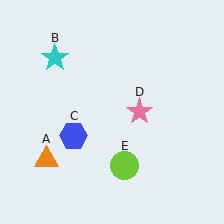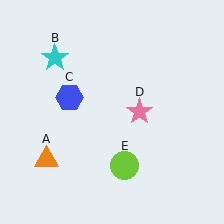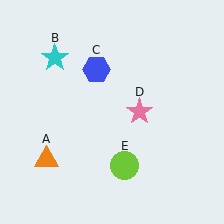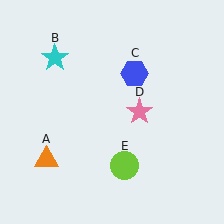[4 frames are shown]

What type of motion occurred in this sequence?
The blue hexagon (object C) rotated clockwise around the center of the scene.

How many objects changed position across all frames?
1 object changed position: blue hexagon (object C).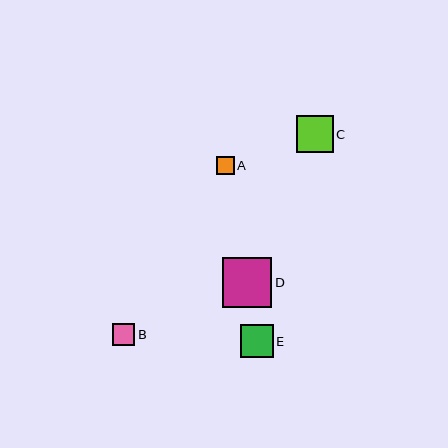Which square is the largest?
Square D is the largest with a size of approximately 49 pixels.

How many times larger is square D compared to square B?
Square D is approximately 2.2 times the size of square B.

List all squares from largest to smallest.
From largest to smallest: D, C, E, B, A.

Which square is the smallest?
Square A is the smallest with a size of approximately 17 pixels.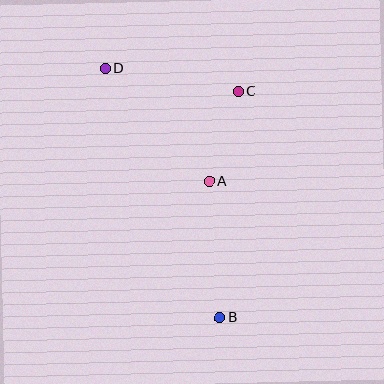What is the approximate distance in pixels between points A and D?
The distance between A and D is approximately 154 pixels.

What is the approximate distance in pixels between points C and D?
The distance between C and D is approximately 134 pixels.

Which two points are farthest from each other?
Points B and D are farthest from each other.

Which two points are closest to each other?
Points A and C are closest to each other.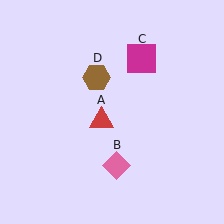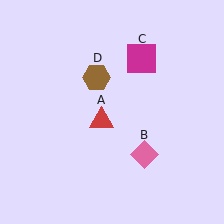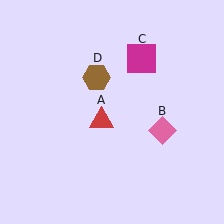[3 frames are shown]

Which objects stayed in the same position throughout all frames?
Red triangle (object A) and magenta square (object C) and brown hexagon (object D) remained stationary.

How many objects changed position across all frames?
1 object changed position: pink diamond (object B).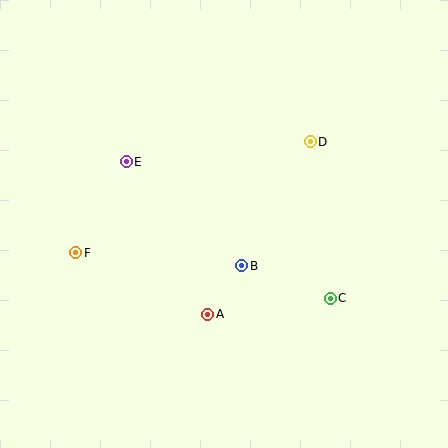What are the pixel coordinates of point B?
Point B is at (242, 266).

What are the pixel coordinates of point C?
Point C is at (330, 298).